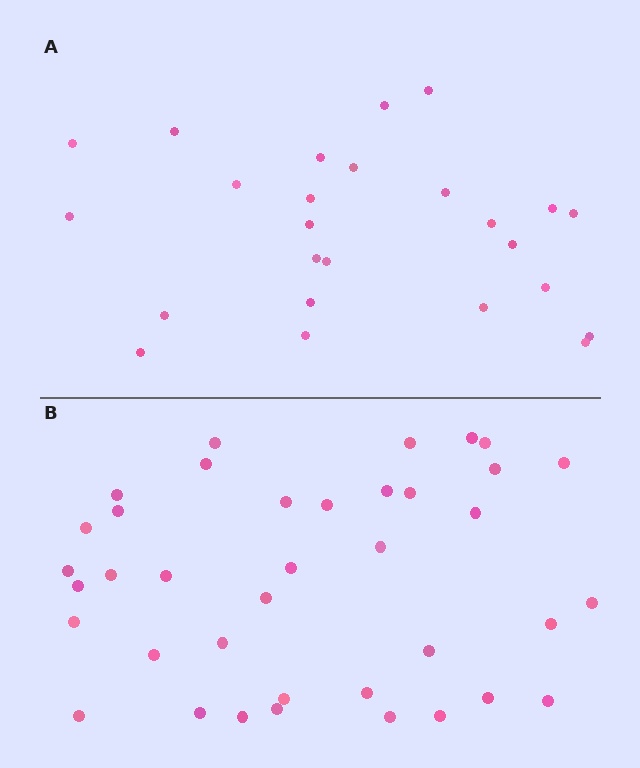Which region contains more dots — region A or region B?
Region B (the bottom region) has more dots.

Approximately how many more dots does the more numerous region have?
Region B has approximately 15 more dots than region A.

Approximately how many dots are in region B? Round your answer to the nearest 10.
About 40 dots. (The exact count is 38, which rounds to 40.)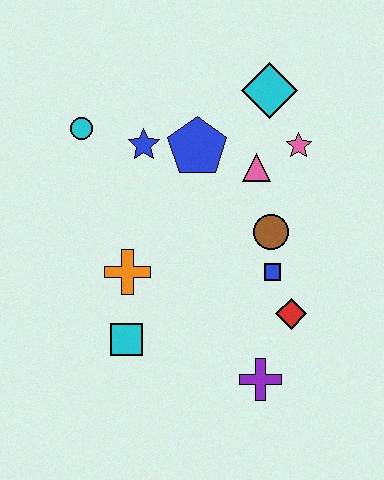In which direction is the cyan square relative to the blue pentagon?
The cyan square is below the blue pentagon.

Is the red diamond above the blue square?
No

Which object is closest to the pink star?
The pink triangle is closest to the pink star.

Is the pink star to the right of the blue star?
Yes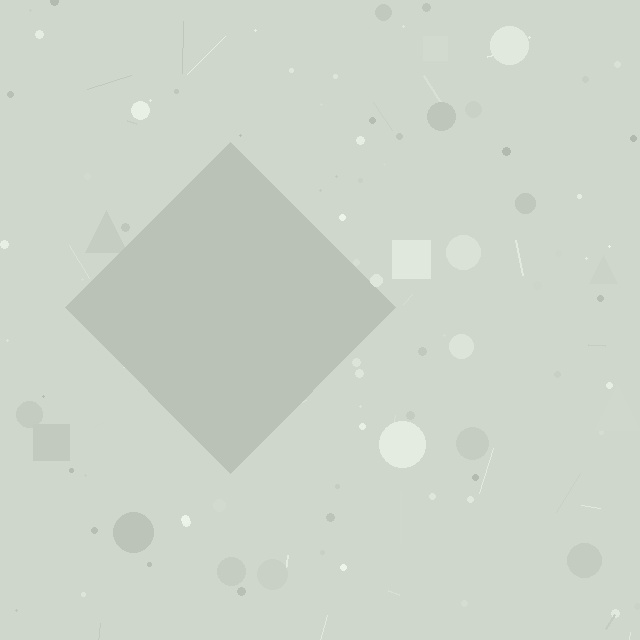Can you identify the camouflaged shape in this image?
The camouflaged shape is a diamond.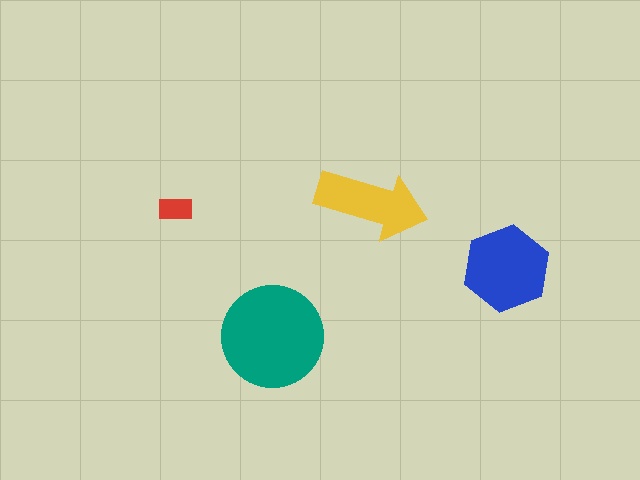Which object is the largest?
The teal circle.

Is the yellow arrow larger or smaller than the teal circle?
Smaller.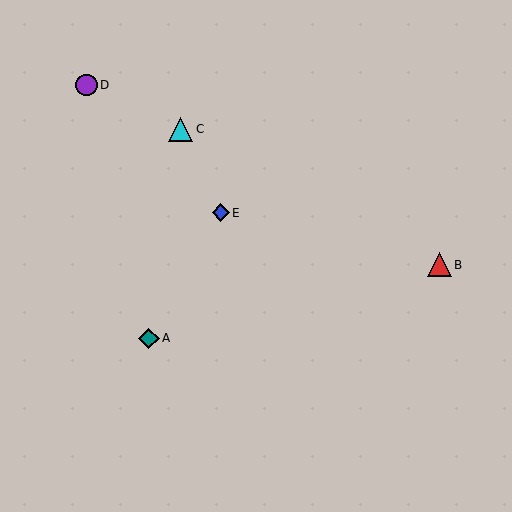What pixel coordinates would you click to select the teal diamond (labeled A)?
Click at (149, 338) to select the teal diamond A.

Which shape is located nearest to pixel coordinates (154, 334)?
The teal diamond (labeled A) at (149, 338) is nearest to that location.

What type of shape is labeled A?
Shape A is a teal diamond.